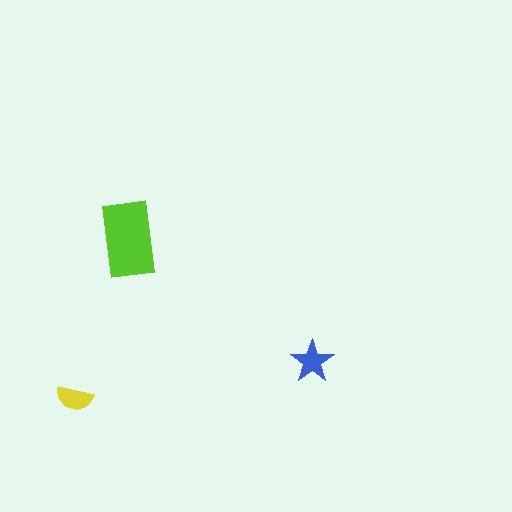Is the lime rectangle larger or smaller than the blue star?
Larger.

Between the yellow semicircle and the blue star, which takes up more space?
The blue star.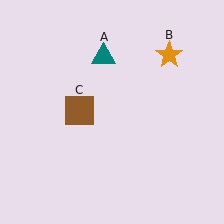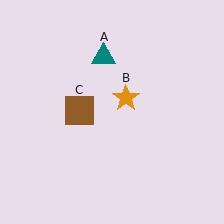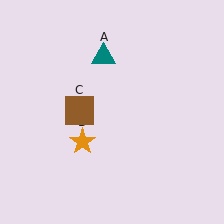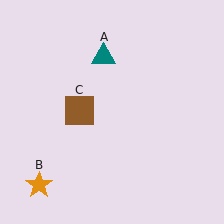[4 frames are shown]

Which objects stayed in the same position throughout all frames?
Teal triangle (object A) and brown square (object C) remained stationary.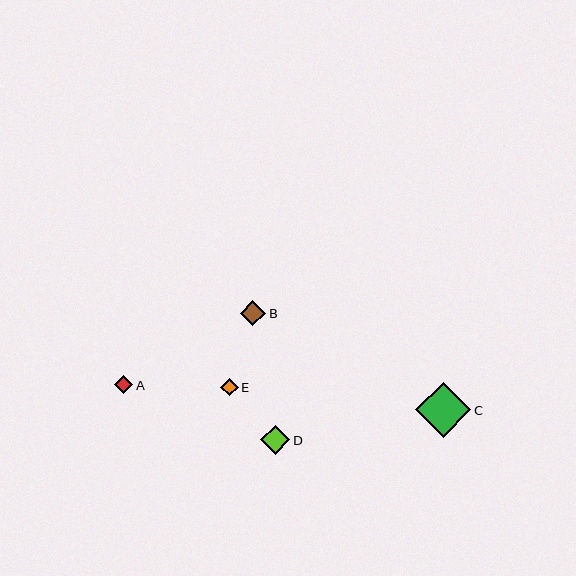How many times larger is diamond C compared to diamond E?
Diamond C is approximately 3.2 times the size of diamond E.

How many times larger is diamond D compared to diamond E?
Diamond D is approximately 1.7 times the size of diamond E.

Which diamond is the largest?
Diamond C is the largest with a size of approximately 55 pixels.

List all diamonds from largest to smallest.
From largest to smallest: C, D, B, A, E.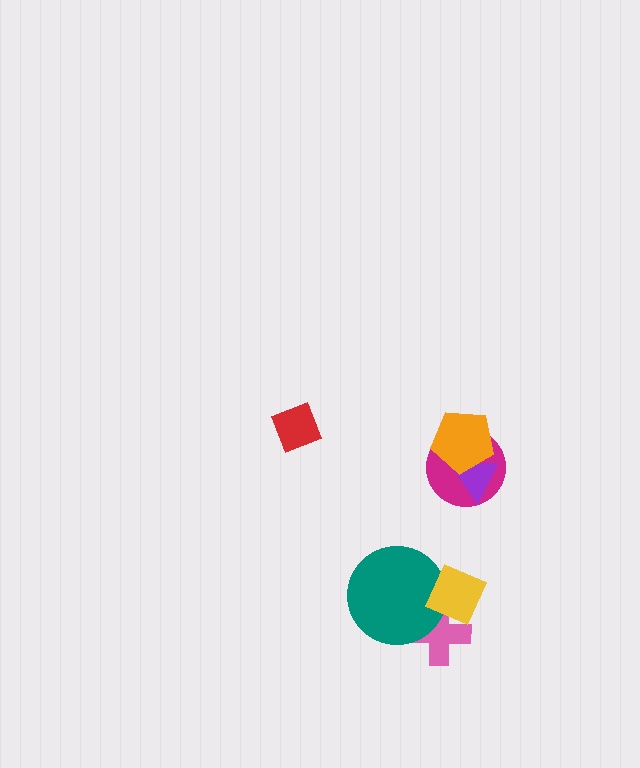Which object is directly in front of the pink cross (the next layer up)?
The teal circle is directly in front of the pink cross.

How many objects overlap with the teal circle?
2 objects overlap with the teal circle.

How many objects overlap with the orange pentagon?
2 objects overlap with the orange pentagon.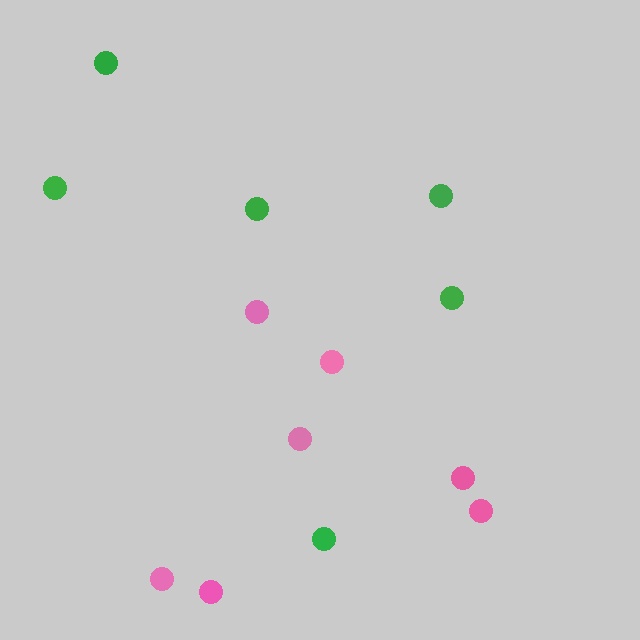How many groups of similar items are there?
There are 2 groups: one group of pink circles (7) and one group of green circles (6).